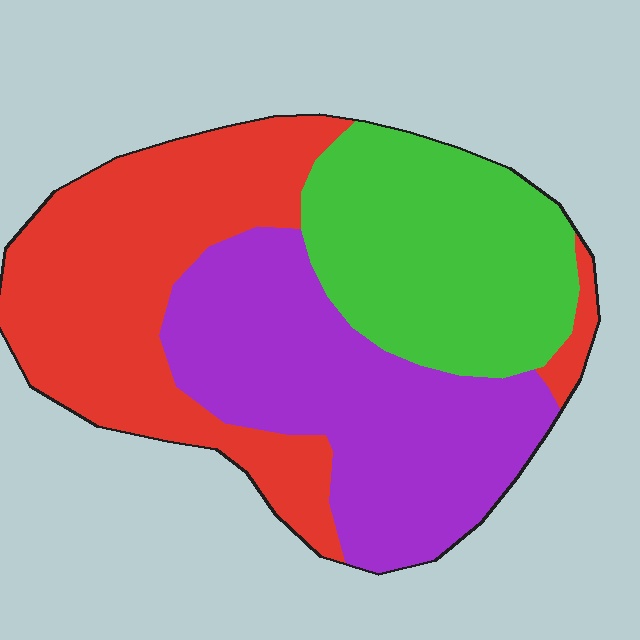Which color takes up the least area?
Green, at roughly 30%.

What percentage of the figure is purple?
Purple takes up between a third and a half of the figure.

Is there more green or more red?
Red.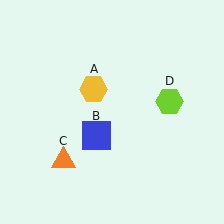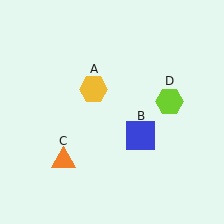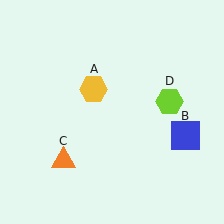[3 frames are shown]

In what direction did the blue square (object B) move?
The blue square (object B) moved right.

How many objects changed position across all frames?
1 object changed position: blue square (object B).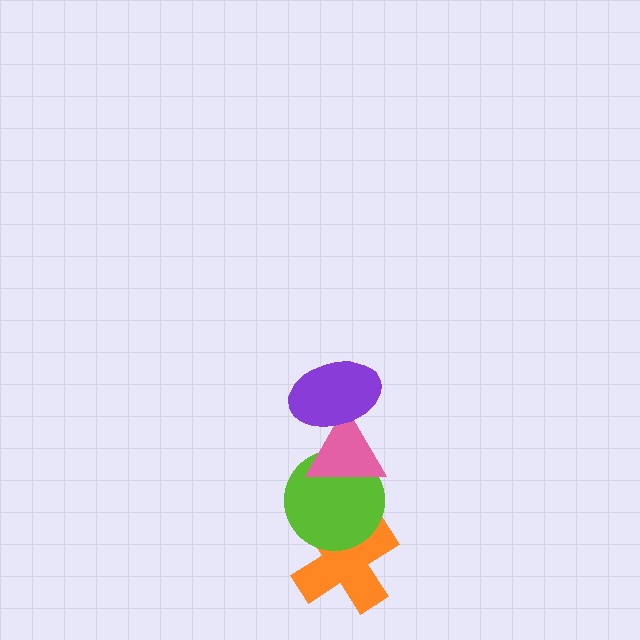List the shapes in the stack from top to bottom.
From top to bottom: the purple ellipse, the pink triangle, the lime circle, the orange cross.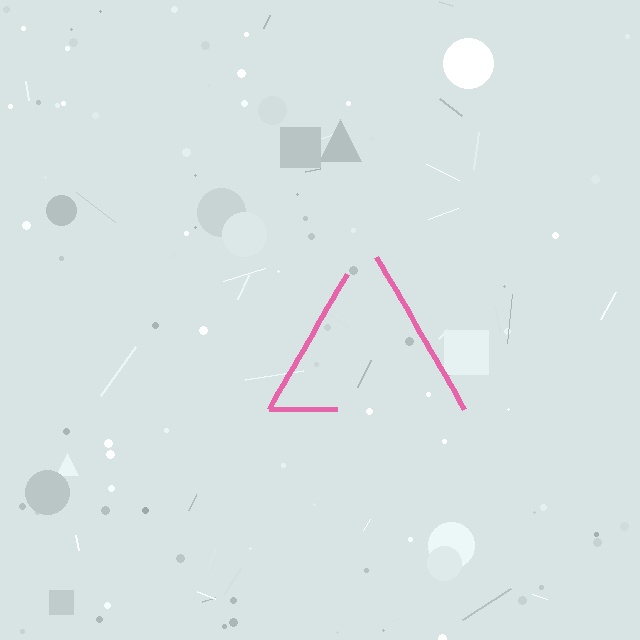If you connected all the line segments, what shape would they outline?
They would outline a triangle.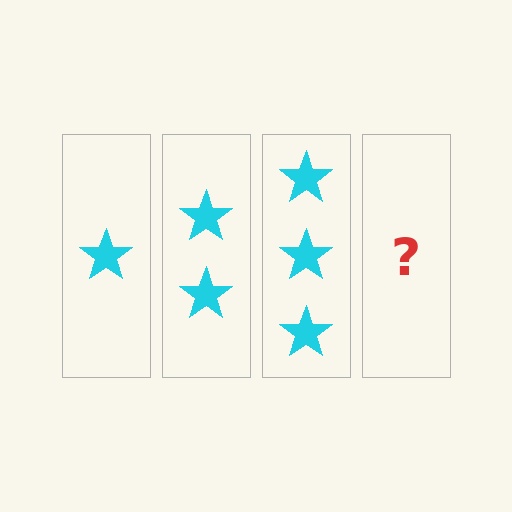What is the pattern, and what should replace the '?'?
The pattern is that each step adds one more star. The '?' should be 4 stars.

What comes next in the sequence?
The next element should be 4 stars.